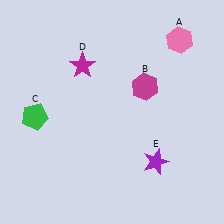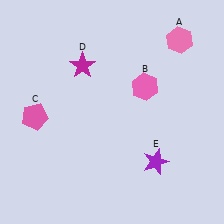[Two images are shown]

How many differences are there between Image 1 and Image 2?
There are 2 differences between the two images.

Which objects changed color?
B changed from magenta to pink. C changed from green to pink.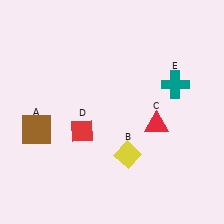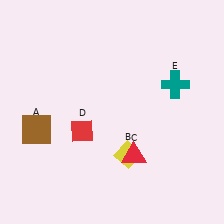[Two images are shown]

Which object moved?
The red triangle (C) moved down.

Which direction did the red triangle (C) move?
The red triangle (C) moved down.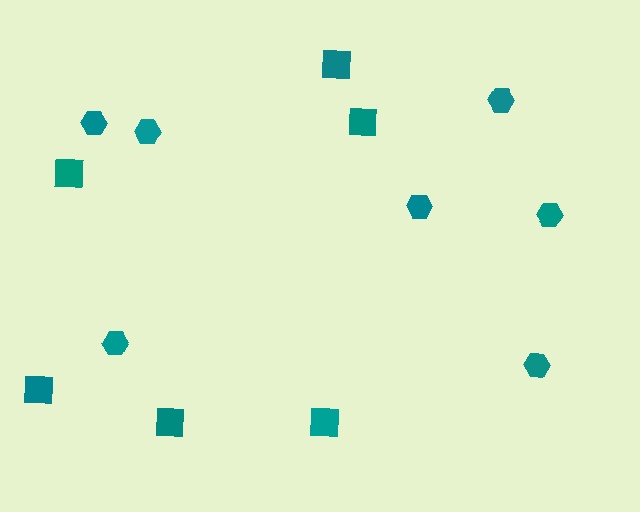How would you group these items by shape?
There are 2 groups: one group of squares (6) and one group of hexagons (7).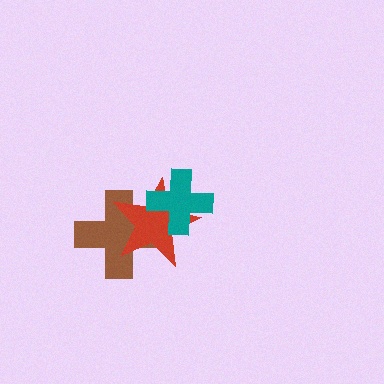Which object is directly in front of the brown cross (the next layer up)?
The red star is directly in front of the brown cross.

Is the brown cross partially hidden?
Yes, it is partially covered by another shape.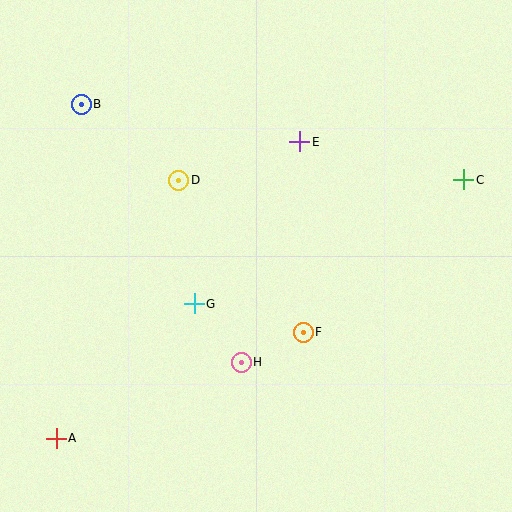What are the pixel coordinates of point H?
Point H is at (241, 362).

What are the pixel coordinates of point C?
Point C is at (464, 180).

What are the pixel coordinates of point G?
Point G is at (194, 304).